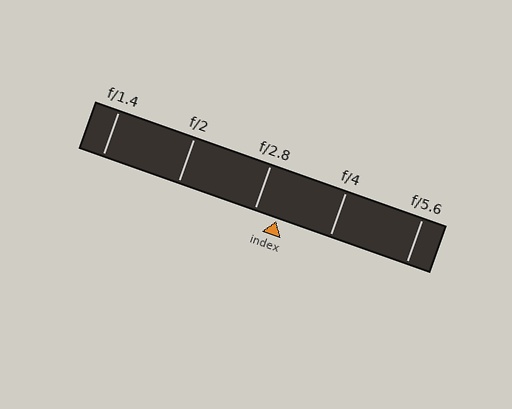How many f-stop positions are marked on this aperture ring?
There are 5 f-stop positions marked.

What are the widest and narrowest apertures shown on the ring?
The widest aperture shown is f/1.4 and the narrowest is f/5.6.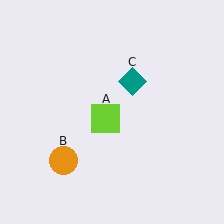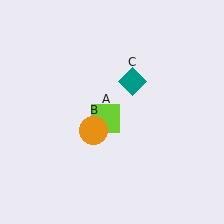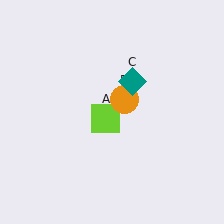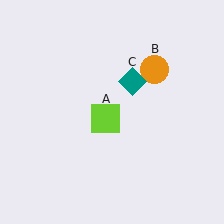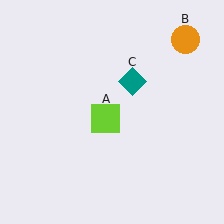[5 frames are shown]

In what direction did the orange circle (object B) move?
The orange circle (object B) moved up and to the right.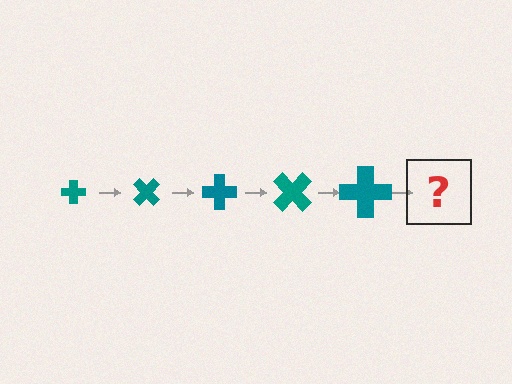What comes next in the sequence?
The next element should be a cross, larger than the previous one and rotated 225 degrees from the start.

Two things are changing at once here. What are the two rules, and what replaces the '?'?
The two rules are that the cross grows larger each step and it rotates 45 degrees each step. The '?' should be a cross, larger than the previous one and rotated 225 degrees from the start.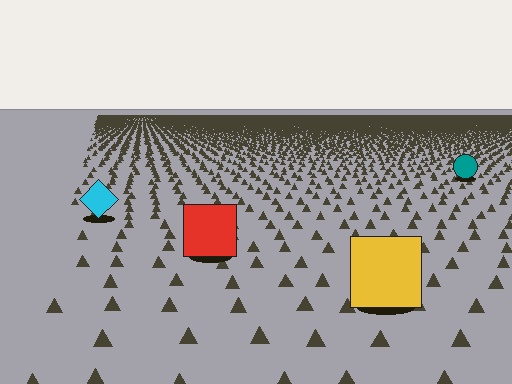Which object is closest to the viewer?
The yellow square is closest. The texture marks near it are larger and more spread out.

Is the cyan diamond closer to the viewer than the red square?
No. The red square is closer — you can tell from the texture gradient: the ground texture is coarser near it.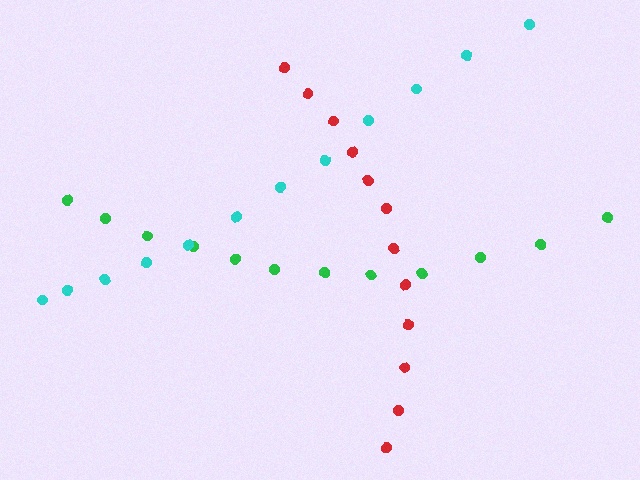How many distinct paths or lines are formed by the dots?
There are 3 distinct paths.